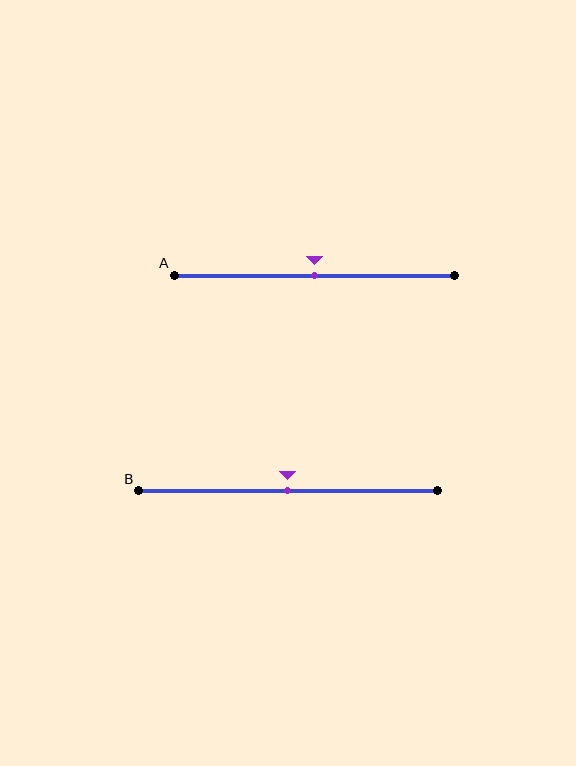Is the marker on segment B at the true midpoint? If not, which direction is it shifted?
Yes, the marker on segment B is at the true midpoint.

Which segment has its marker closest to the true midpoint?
Segment A has its marker closest to the true midpoint.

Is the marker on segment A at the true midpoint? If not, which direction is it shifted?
Yes, the marker on segment A is at the true midpoint.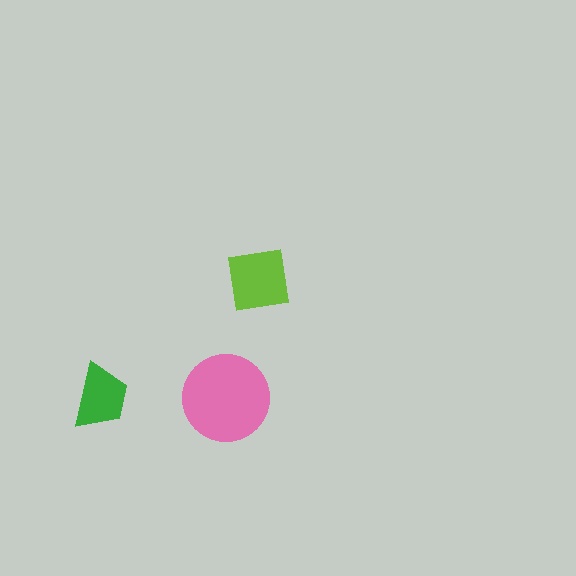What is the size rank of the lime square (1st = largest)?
2nd.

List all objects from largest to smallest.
The pink circle, the lime square, the green trapezoid.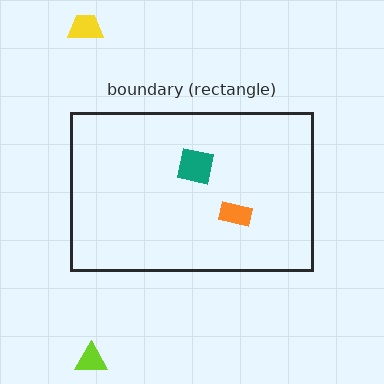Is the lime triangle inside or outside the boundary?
Outside.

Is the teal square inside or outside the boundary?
Inside.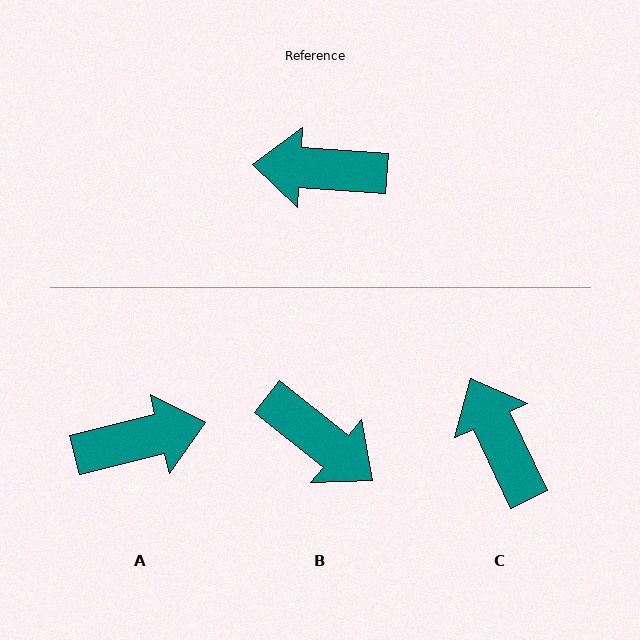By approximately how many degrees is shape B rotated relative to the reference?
Approximately 145 degrees counter-clockwise.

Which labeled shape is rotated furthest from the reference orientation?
A, about 162 degrees away.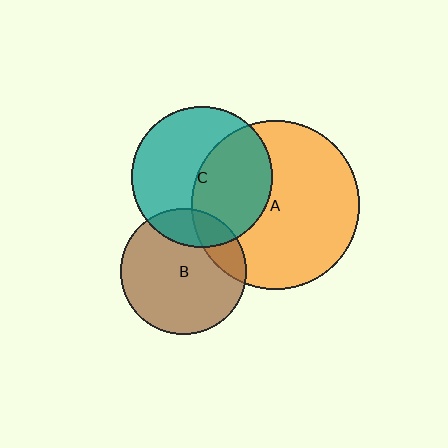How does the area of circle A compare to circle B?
Approximately 1.8 times.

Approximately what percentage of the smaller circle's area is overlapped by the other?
Approximately 15%.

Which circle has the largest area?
Circle A (orange).